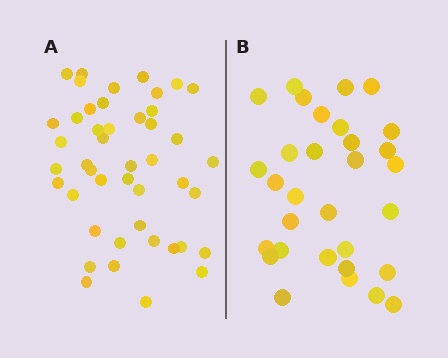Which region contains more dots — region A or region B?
Region A (the left region) has more dots.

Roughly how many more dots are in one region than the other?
Region A has approximately 15 more dots than region B.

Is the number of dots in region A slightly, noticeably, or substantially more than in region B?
Region A has substantially more. The ratio is roughly 1.5 to 1.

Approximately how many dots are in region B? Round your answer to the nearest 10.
About 30 dots. (The exact count is 31, which rounds to 30.)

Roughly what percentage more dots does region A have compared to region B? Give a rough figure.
About 45% more.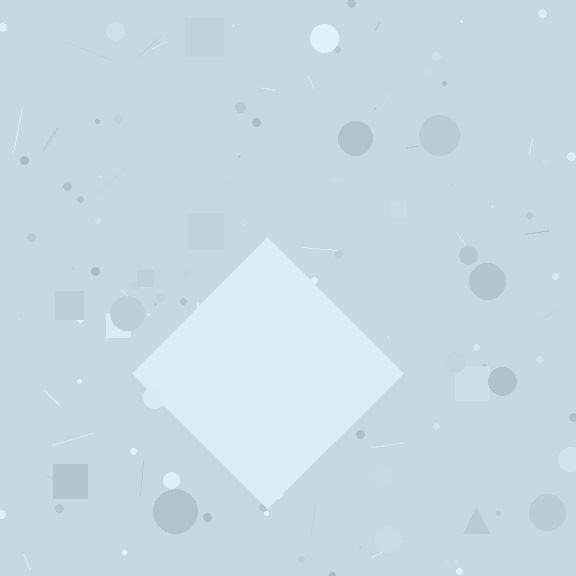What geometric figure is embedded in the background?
A diamond is embedded in the background.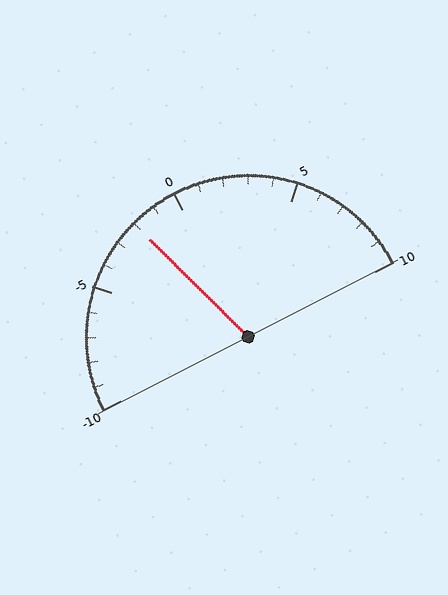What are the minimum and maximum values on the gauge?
The gauge ranges from -10 to 10.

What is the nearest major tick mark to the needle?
The nearest major tick mark is 0.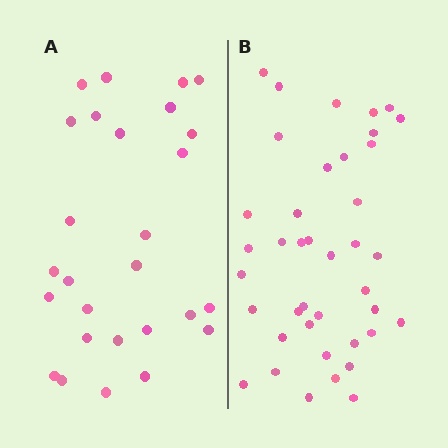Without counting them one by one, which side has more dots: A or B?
Region B (the right region) has more dots.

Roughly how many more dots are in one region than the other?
Region B has approximately 15 more dots than region A.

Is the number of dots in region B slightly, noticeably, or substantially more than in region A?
Region B has substantially more. The ratio is roughly 1.5 to 1.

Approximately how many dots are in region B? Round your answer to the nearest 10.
About 40 dots.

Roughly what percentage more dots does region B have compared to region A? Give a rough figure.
About 50% more.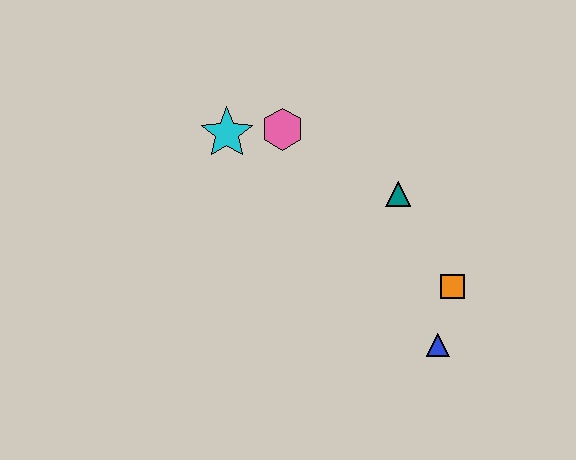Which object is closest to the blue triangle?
The orange square is closest to the blue triangle.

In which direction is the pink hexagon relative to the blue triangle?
The pink hexagon is above the blue triangle.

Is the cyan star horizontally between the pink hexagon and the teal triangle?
No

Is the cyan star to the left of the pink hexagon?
Yes